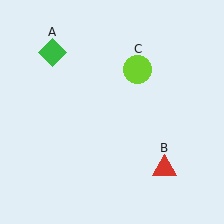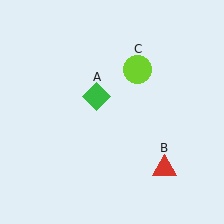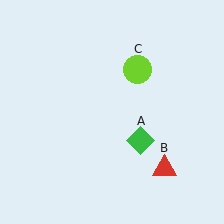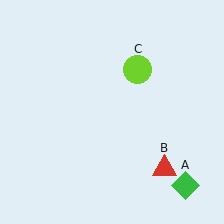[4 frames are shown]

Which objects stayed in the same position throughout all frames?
Red triangle (object B) and lime circle (object C) remained stationary.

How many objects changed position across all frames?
1 object changed position: green diamond (object A).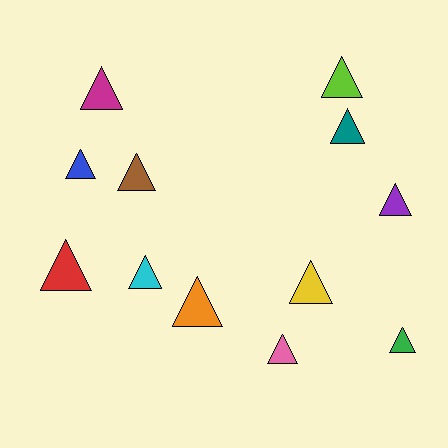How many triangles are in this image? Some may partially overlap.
There are 12 triangles.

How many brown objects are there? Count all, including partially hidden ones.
There is 1 brown object.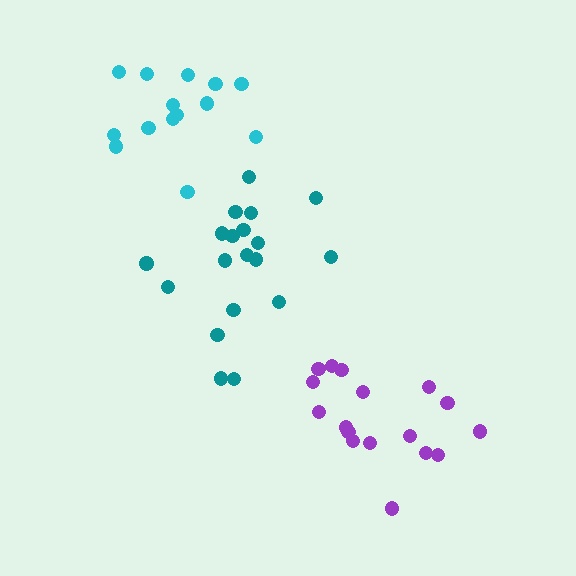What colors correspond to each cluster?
The clusters are colored: cyan, purple, teal.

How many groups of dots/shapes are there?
There are 3 groups.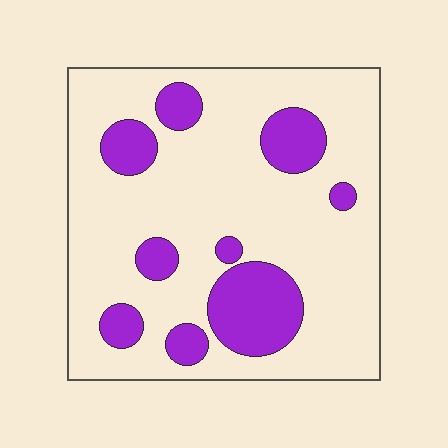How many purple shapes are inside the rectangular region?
9.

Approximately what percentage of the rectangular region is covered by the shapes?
Approximately 20%.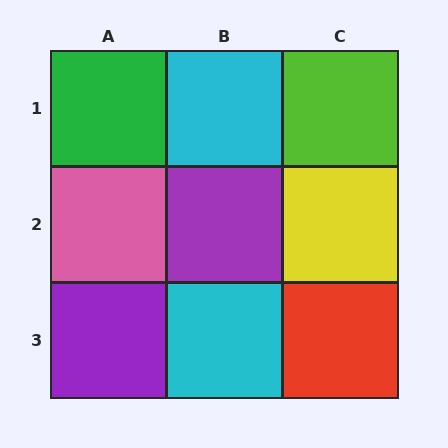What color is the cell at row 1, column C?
Lime.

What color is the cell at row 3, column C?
Red.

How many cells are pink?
1 cell is pink.